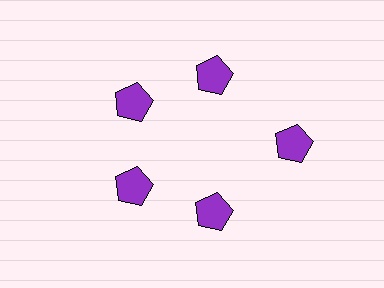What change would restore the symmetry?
The symmetry would be restored by moving it inward, back onto the ring so that all 5 pentagons sit at equal angles and equal distance from the center.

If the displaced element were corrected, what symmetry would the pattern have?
It would have 5-fold rotational symmetry — the pattern would map onto itself every 72 degrees.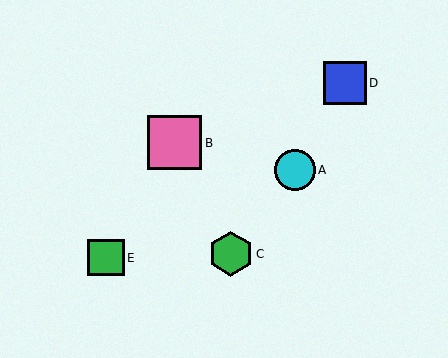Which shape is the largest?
The pink square (labeled B) is the largest.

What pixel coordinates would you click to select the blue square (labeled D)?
Click at (345, 83) to select the blue square D.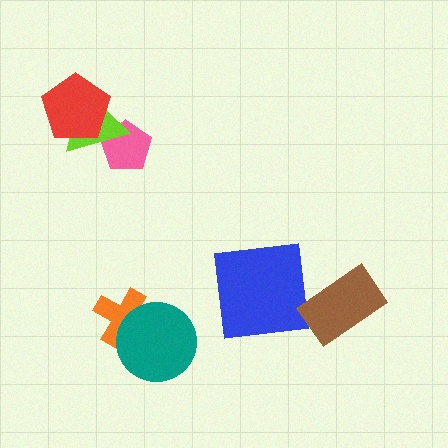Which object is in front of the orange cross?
The teal circle is in front of the orange cross.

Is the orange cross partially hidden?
Yes, it is partially covered by another shape.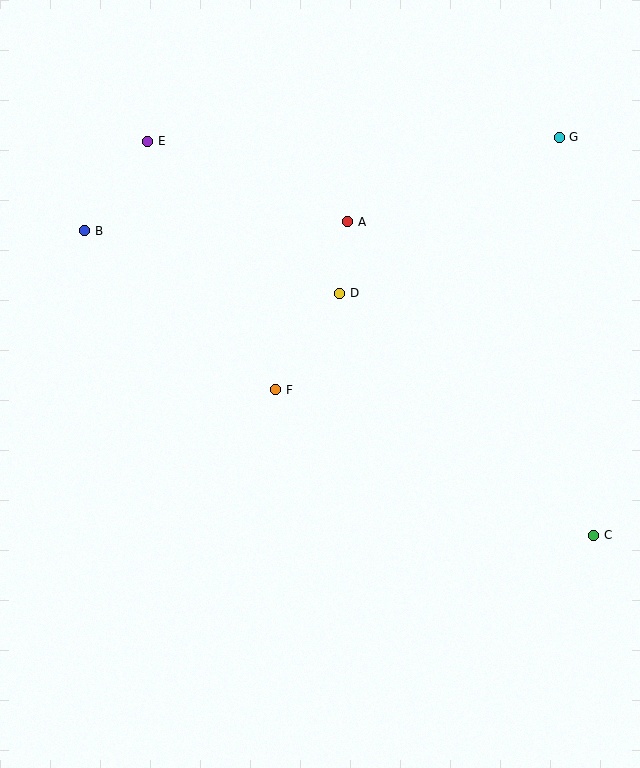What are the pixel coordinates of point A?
Point A is at (348, 222).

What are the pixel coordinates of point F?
Point F is at (276, 390).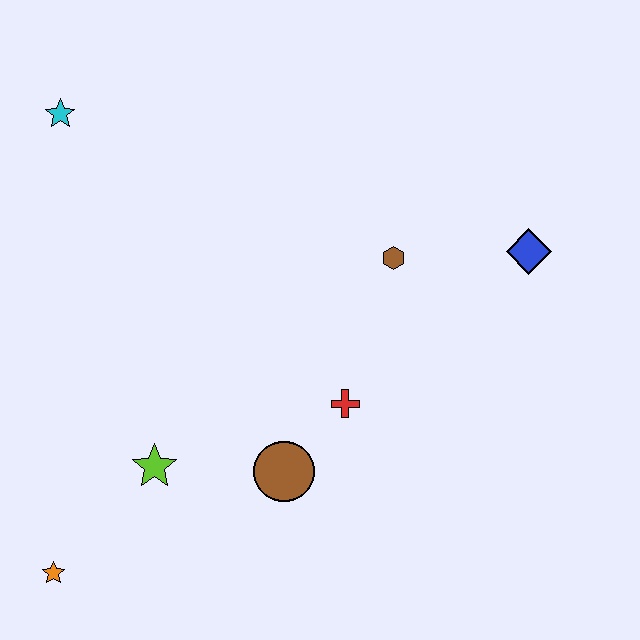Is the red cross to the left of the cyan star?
No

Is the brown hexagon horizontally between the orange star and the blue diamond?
Yes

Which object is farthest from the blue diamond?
The orange star is farthest from the blue diamond.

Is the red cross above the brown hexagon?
No